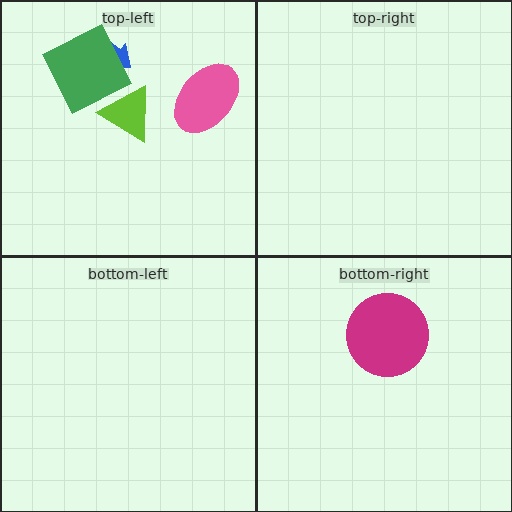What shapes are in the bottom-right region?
The magenta circle.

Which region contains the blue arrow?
The top-left region.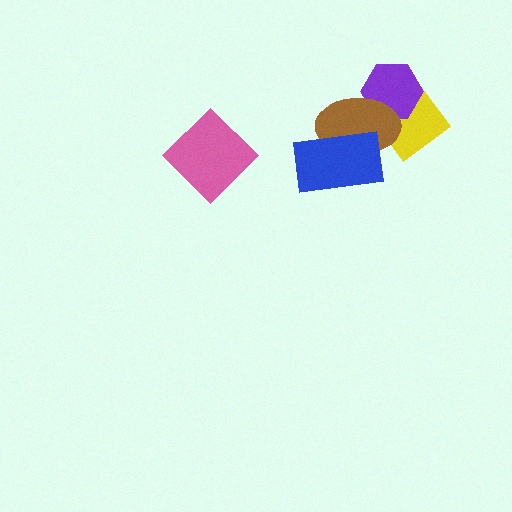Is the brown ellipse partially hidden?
Yes, it is partially covered by another shape.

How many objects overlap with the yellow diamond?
2 objects overlap with the yellow diamond.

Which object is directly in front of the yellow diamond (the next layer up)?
The purple hexagon is directly in front of the yellow diamond.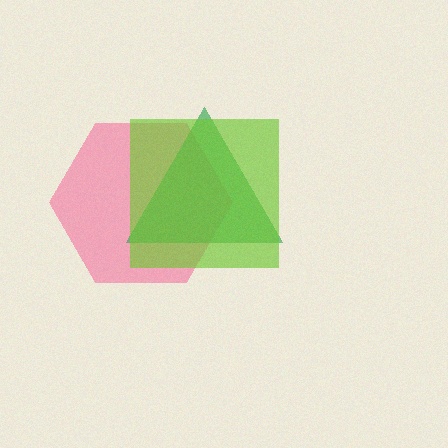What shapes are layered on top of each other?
The layered shapes are: a pink hexagon, a green triangle, a lime square.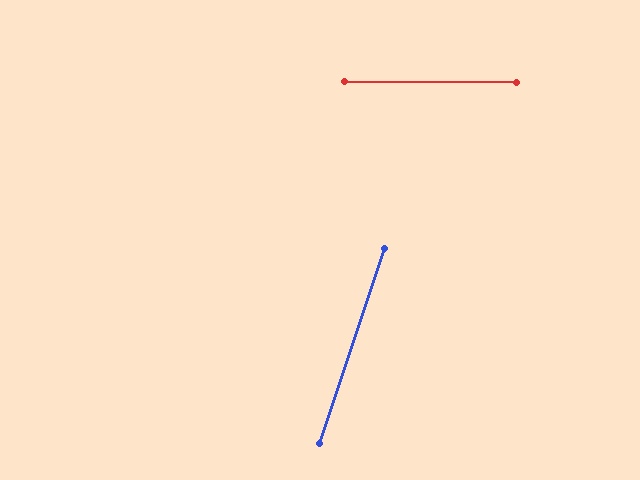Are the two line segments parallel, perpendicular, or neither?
Neither parallel nor perpendicular — they differ by about 72°.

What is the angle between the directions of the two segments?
Approximately 72 degrees.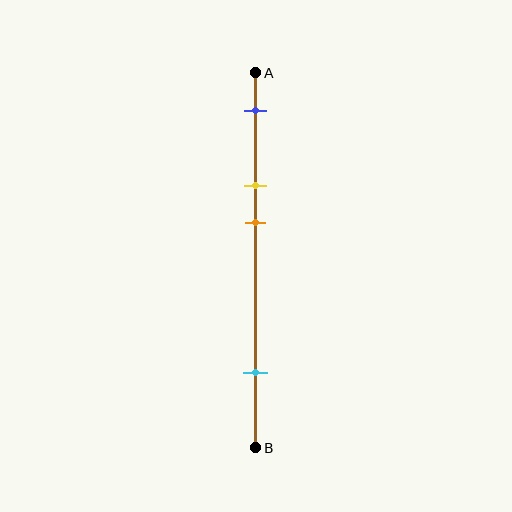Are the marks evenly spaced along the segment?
No, the marks are not evenly spaced.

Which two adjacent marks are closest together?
The yellow and orange marks are the closest adjacent pair.